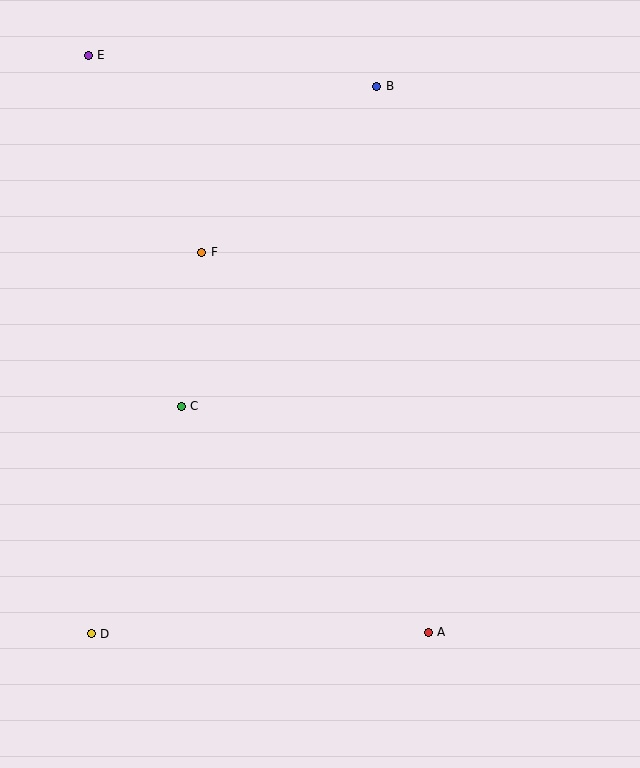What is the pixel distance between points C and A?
The distance between C and A is 335 pixels.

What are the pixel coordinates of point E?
Point E is at (88, 55).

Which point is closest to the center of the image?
Point C at (181, 406) is closest to the center.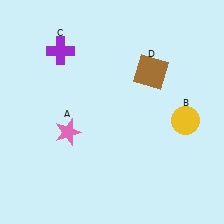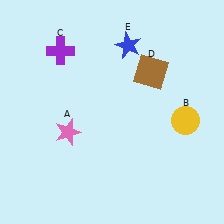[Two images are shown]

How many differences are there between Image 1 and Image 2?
There is 1 difference between the two images.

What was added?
A blue star (E) was added in Image 2.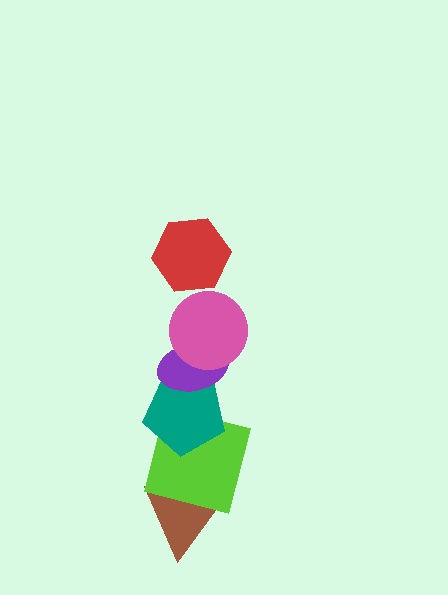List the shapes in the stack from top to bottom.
From top to bottom: the red hexagon, the pink circle, the purple ellipse, the teal pentagon, the lime square, the brown triangle.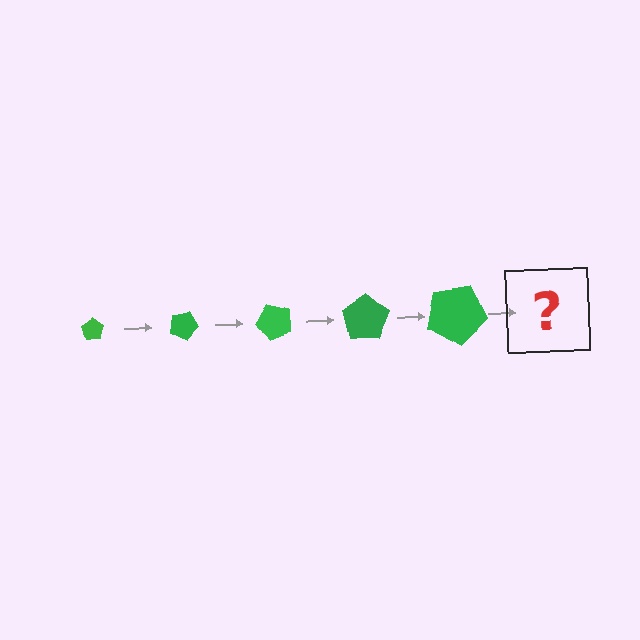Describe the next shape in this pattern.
It should be a pentagon, larger than the previous one and rotated 125 degrees from the start.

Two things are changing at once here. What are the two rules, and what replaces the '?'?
The two rules are that the pentagon grows larger each step and it rotates 25 degrees each step. The '?' should be a pentagon, larger than the previous one and rotated 125 degrees from the start.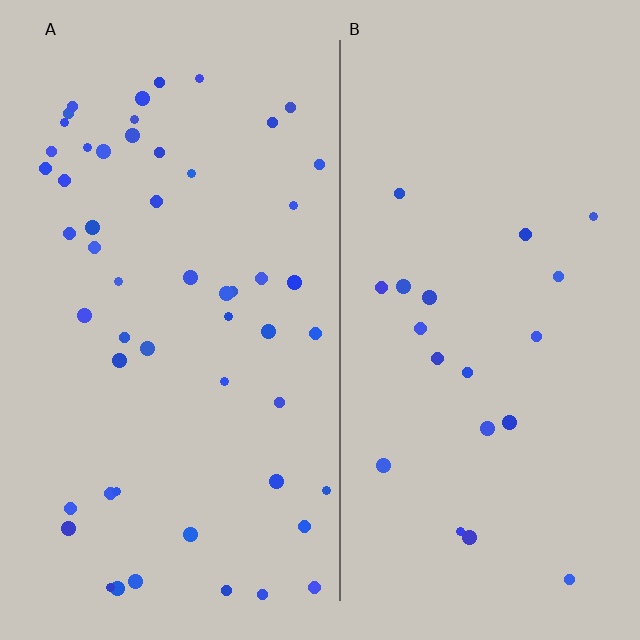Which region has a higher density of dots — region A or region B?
A (the left).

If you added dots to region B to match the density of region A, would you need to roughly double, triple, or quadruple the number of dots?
Approximately triple.